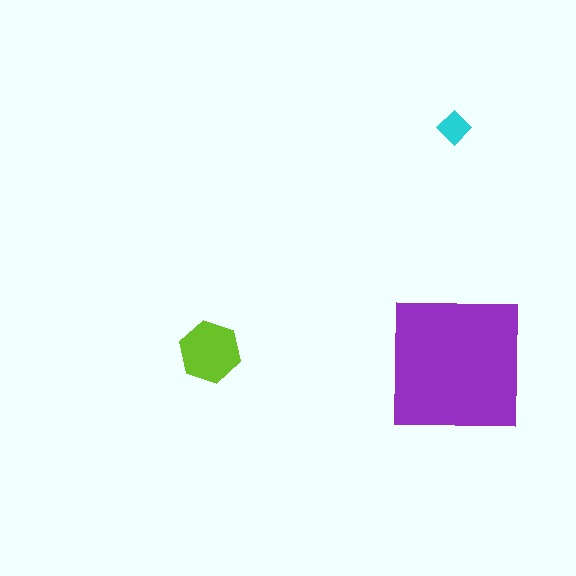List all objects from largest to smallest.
The purple square, the lime hexagon, the cyan diamond.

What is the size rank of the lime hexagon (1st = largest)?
2nd.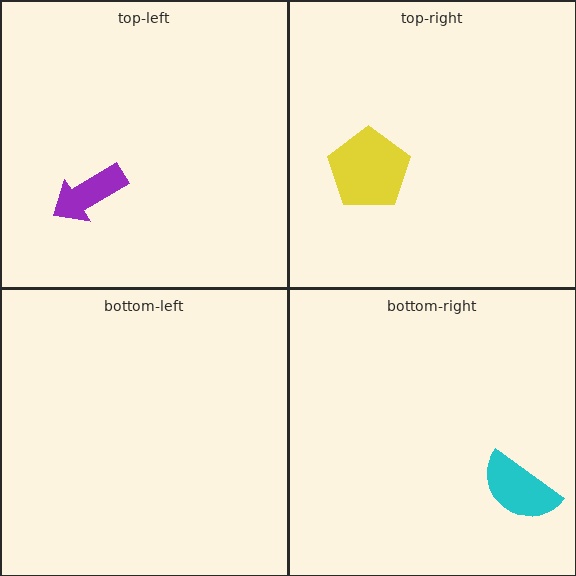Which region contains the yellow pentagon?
The top-right region.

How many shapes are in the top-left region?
1.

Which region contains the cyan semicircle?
The bottom-right region.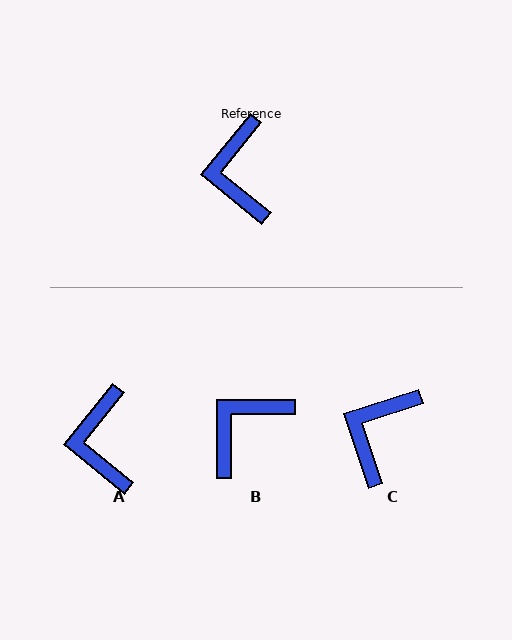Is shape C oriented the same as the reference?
No, it is off by about 33 degrees.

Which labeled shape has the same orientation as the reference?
A.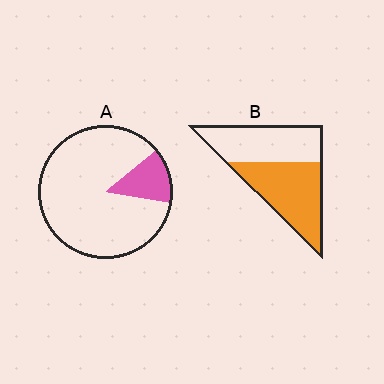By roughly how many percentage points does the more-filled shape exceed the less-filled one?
By roughly 40 percentage points (B over A).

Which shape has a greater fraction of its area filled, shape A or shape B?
Shape B.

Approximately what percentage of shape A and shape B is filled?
A is approximately 15% and B is approximately 50%.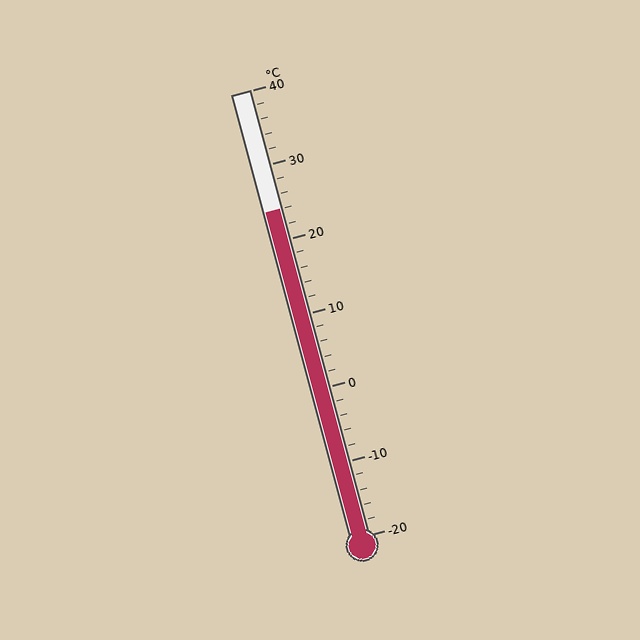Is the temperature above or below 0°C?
The temperature is above 0°C.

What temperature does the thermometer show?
The thermometer shows approximately 24°C.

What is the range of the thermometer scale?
The thermometer scale ranges from -20°C to 40°C.